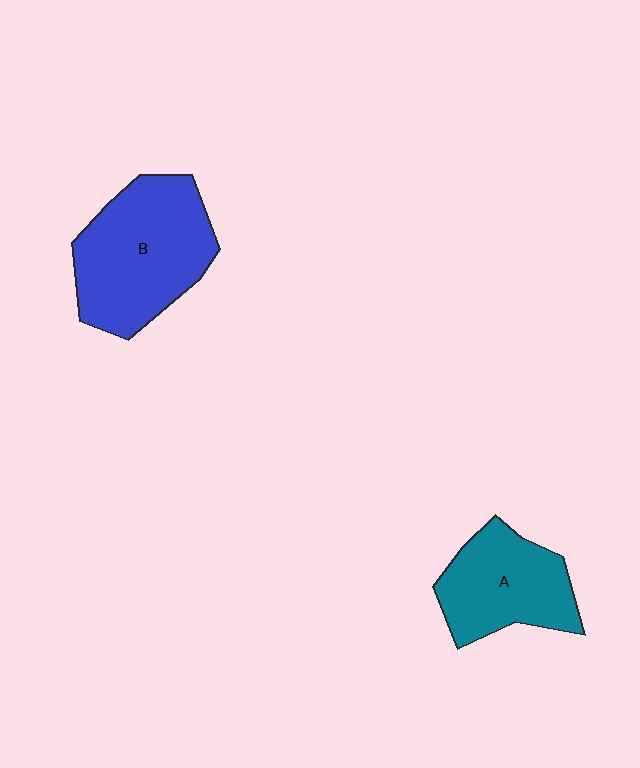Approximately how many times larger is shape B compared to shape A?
Approximately 1.4 times.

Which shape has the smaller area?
Shape A (teal).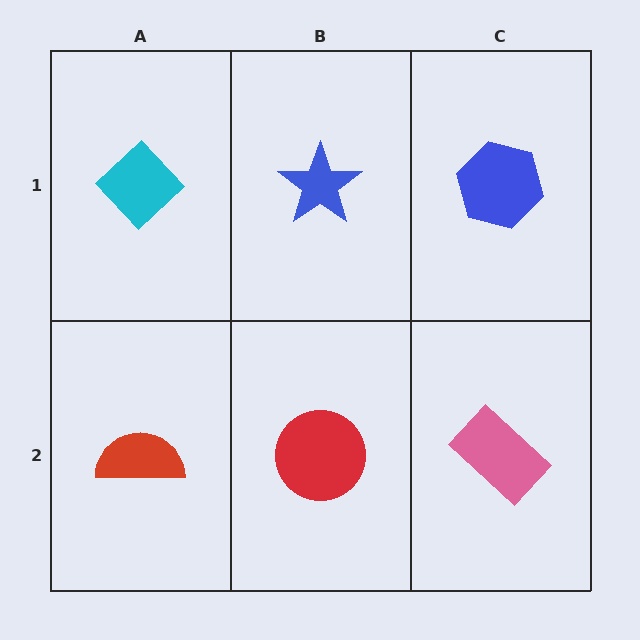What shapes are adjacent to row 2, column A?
A cyan diamond (row 1, column A), a red circle (row 2, column B).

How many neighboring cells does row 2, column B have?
3.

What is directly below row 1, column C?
A pink rectangle.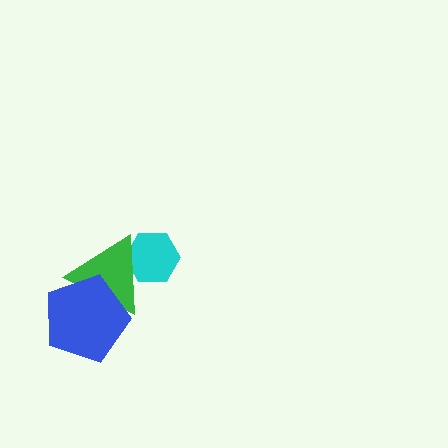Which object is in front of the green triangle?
The blue pentagon is in front of the green triangle.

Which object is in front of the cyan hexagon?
The green triangle is in front of the cyan hexagon.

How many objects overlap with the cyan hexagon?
1 object overlaps with the cyan hexagon.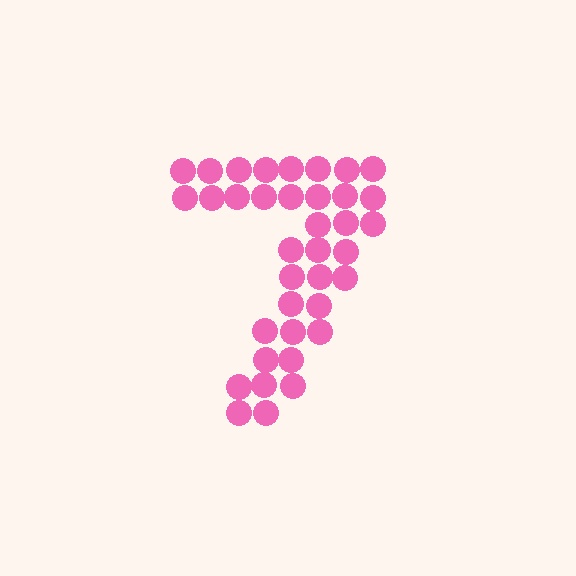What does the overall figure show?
The overall figure shows the digit 7.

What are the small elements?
The small elements are circles.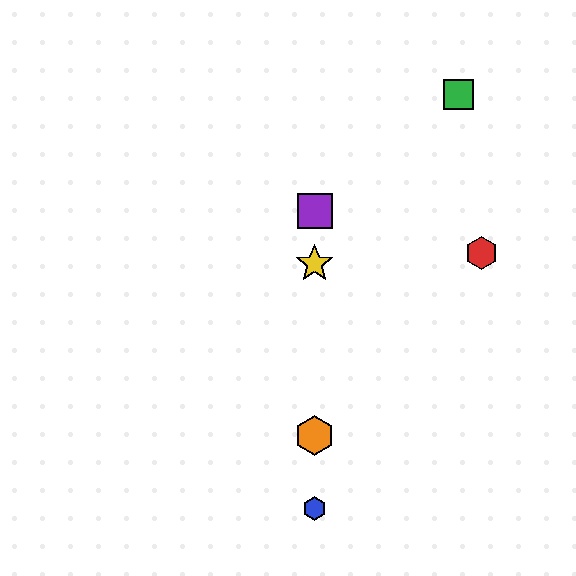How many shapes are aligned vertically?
4 shapes (the blue hexagon, the yellow star, the purple square, the orange hexagon) are aligned vertically.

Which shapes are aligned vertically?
The blue hexagon, the yellow star, the purple square, the orange hexagon are aligned vertically.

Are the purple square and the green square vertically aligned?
No, the purple square is at x≈315 and the green square is at x≈458.